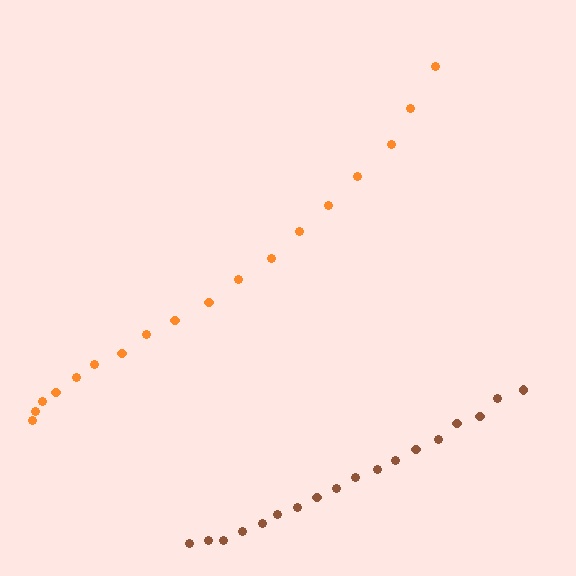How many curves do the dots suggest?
There are 2 distinct paths.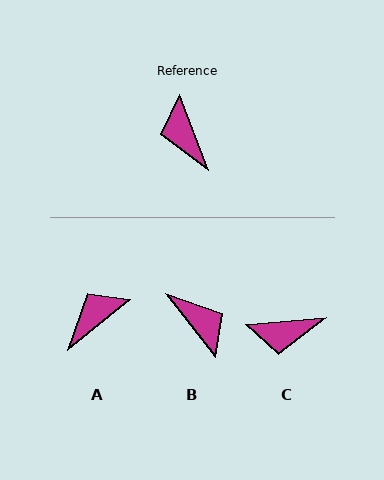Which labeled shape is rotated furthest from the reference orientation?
B, about 163 degrees away.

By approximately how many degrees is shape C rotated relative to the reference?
Approximately 73 degrees counter-clockwise.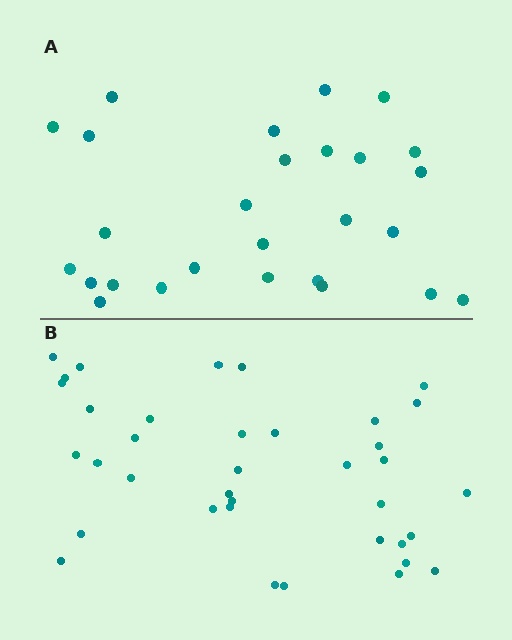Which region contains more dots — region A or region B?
Region B (the bottom region) has more dots.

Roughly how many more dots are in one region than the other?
Region B has roughly 10 or so more dots than region A.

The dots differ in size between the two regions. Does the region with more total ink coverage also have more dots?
No. Region A has more total ink coverage because its dots are larger, but region B actually contains more individual dots. Total area can be misleading — the number of items is what matters here.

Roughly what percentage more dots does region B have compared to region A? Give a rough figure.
About 35% more.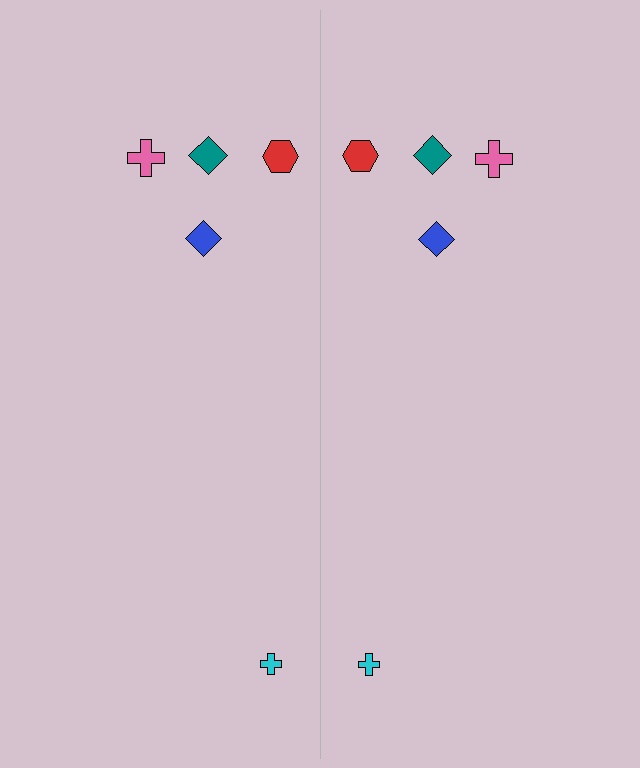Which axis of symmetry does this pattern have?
The pattern has a vertical axis of symmetry running through the center of the image.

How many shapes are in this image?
There are 10 shapes in this image.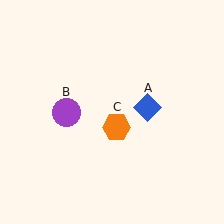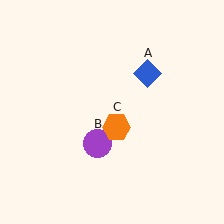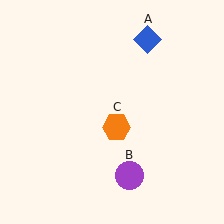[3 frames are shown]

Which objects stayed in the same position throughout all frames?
Orange hexagon (object C) remained stationary.